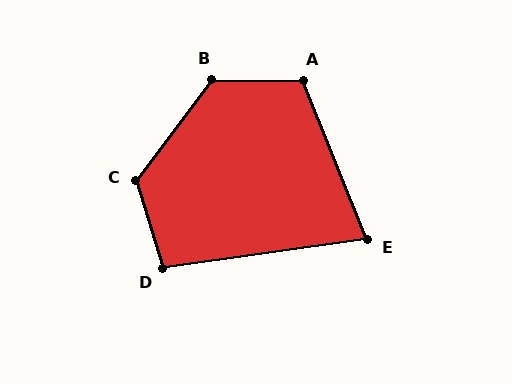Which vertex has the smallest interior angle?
E, at approximately 76 degrees.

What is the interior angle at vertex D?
Approximately 99 degrees (obtuse).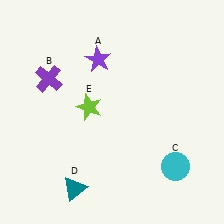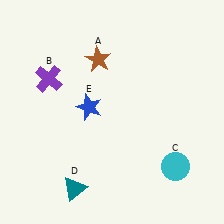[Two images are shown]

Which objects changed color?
A changed from purple to brown. E changed from lime to blue.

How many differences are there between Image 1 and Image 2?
There are 2 differences between the two images.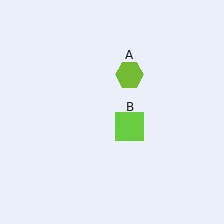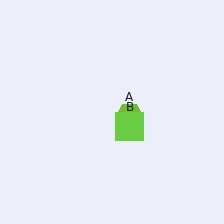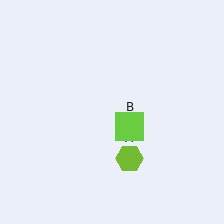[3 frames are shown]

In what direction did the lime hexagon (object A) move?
The lime hexagon (object A) moved down.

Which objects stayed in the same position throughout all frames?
Lime square (object B) remained stationary.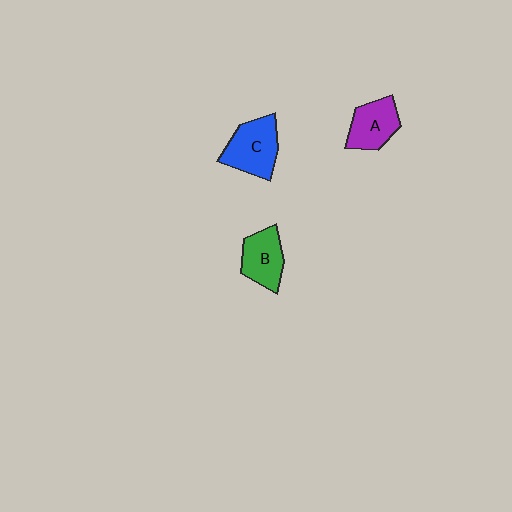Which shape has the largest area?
Shape C (blue).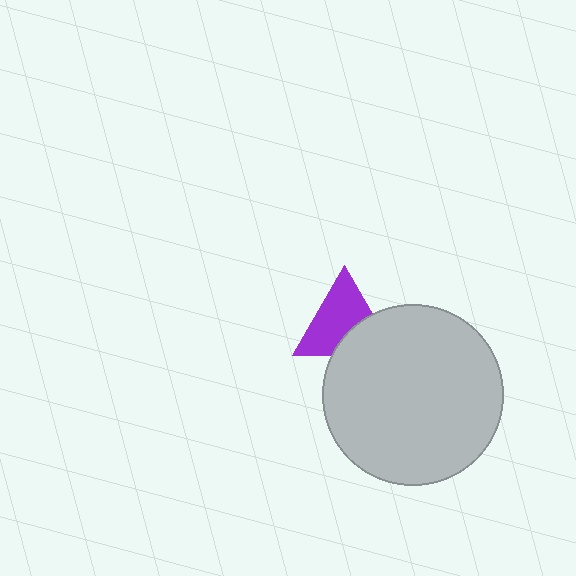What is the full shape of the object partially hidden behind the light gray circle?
The partially hidden object is a purple triangle.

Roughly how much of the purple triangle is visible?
Most of it is visible (roughly 67%).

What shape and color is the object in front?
The object in front is a light gray circle.